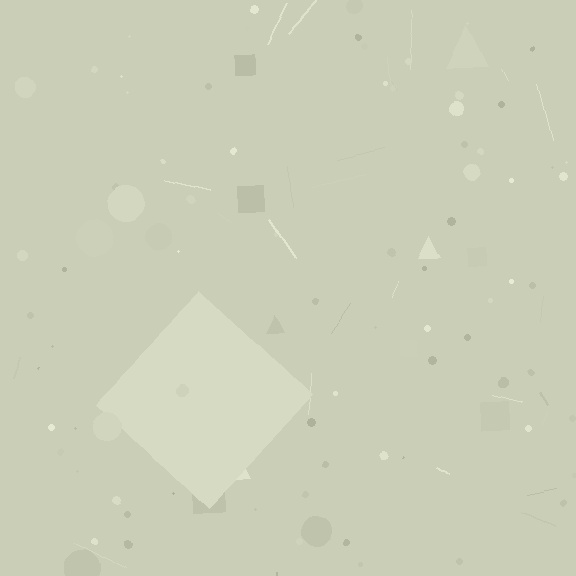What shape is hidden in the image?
A diamond is hidden in the image.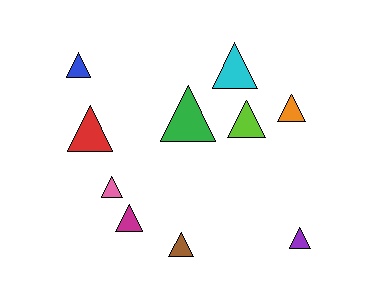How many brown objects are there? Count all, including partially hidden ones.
There is 1 brown object.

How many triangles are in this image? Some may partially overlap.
There are 10 triangles.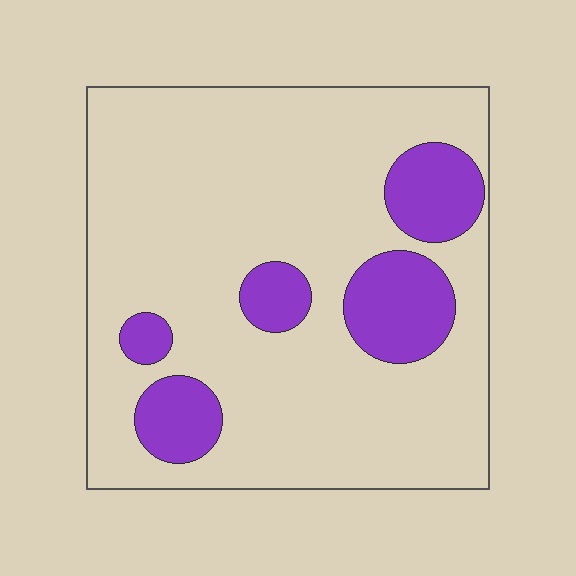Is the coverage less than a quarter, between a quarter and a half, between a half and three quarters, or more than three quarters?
Less than a quarter.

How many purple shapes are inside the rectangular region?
5.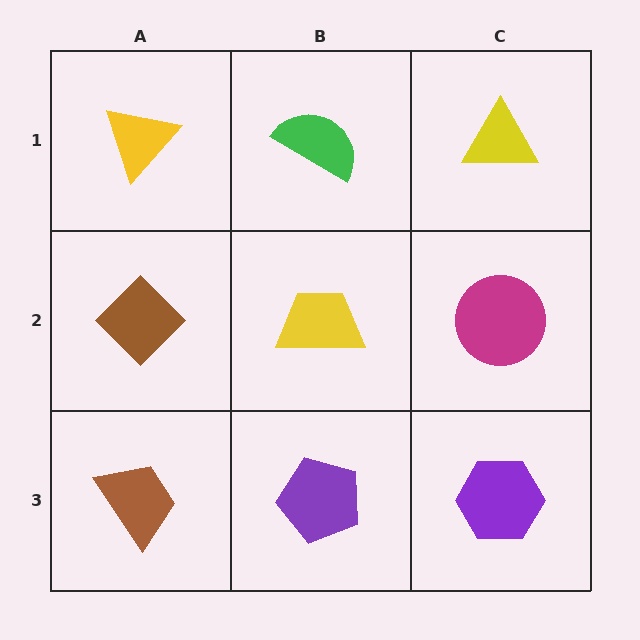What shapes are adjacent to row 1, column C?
A magenta circle (row 2, column C), a green semicircle (row 1, column B).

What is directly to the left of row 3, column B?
A brown trapezoid.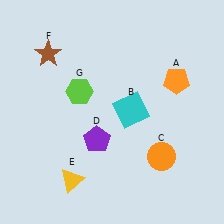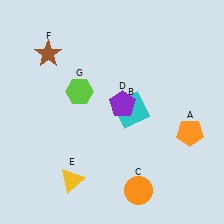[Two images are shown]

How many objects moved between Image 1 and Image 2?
3 objects moved between the two images.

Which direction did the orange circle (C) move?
The orange circle (C) moved down.